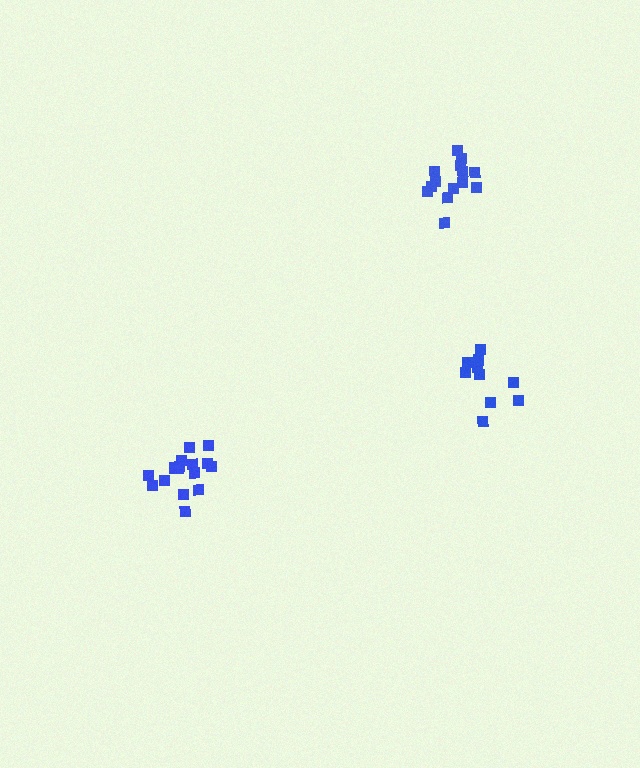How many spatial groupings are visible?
There are 3 spatial groupings.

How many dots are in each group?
Group 1: 16 dots, Group 2: 14 dots, Group 3: 11 dots (41 total).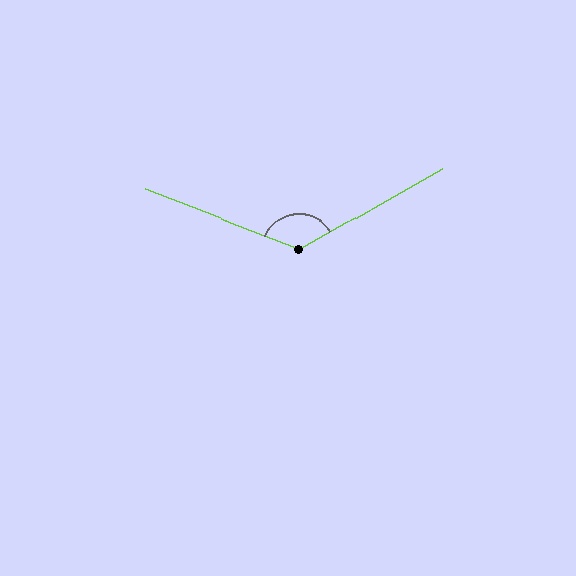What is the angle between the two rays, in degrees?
Approximately 129 degrees.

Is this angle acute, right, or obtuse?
It is obtuse.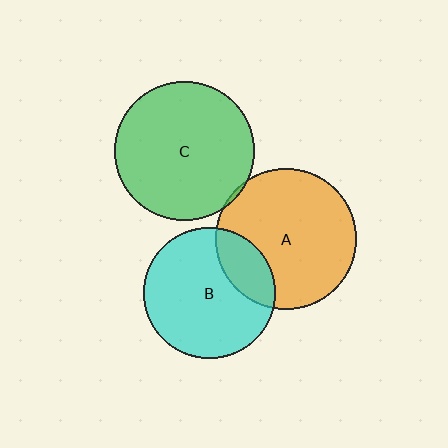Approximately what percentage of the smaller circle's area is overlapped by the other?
Approximately 5%.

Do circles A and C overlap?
Yes.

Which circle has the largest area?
Circle A (orange).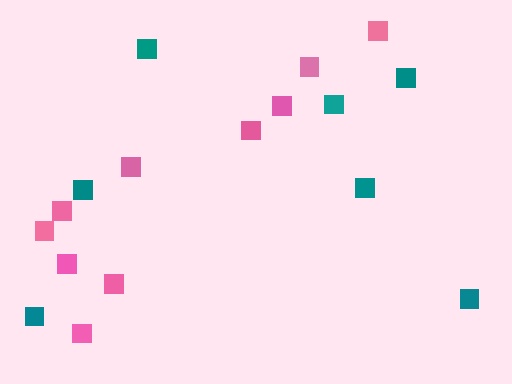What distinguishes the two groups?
There are 2 groups: one group of pink squares (10) and one group of teal squares (7).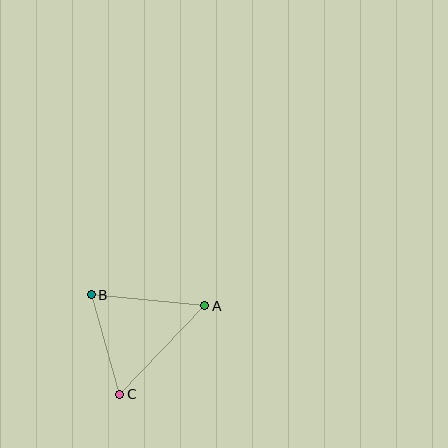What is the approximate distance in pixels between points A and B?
The distance between A and B is approximately 114 pixels.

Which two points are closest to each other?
Points B and C are closest to each other.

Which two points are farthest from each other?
Points A and C are farthest from each other.